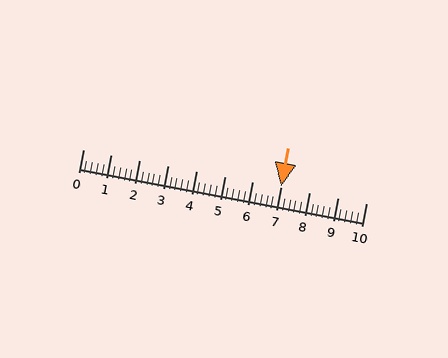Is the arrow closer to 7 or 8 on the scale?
The arrow is closer to 7.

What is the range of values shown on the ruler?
The ruler shows values from 0 to 10.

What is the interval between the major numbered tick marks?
The major tick marks are spaced 1 units apart.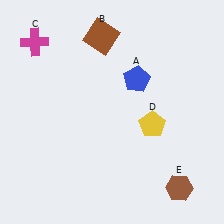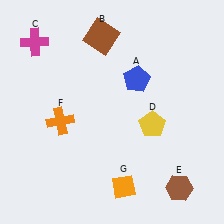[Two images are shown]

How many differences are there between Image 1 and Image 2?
There are 2 differences between the two images.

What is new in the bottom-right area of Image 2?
An orange diamond (G) was added in the bottom-right area of Image 2.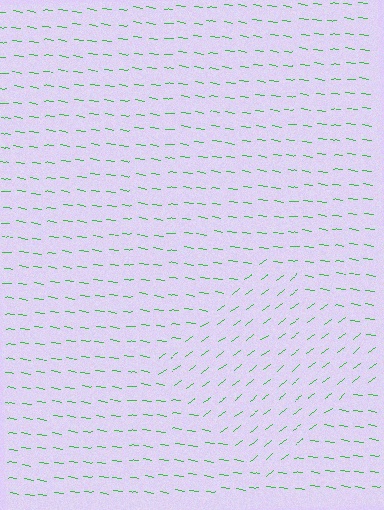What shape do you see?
I see a diamond.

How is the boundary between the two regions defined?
The boundary is defined purely by a change in line orientation (approximately 45 degrees difference). All lines are the same color and thickness.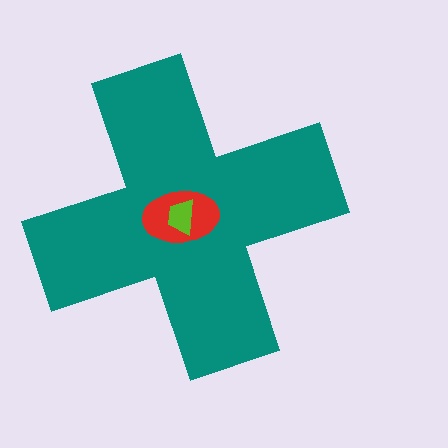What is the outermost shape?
The teal cross.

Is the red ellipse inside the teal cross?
Yes.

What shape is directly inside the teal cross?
The red ellipse.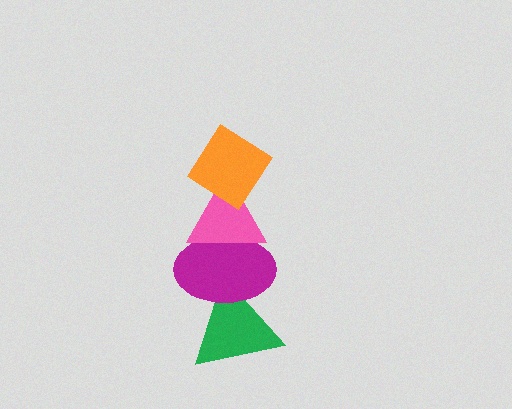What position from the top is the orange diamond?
The orange diamond is 1st from the top.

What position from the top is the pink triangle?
The pink triangle is 2nd from the top.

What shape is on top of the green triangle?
The magenta ellipse is on top of the green triangle.